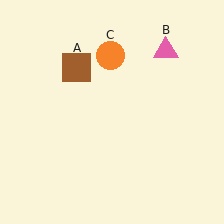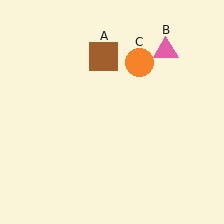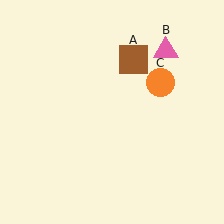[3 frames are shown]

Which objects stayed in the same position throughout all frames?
Pink triangle (object B) remained stationary.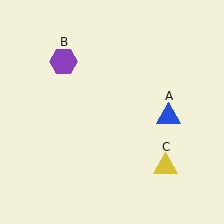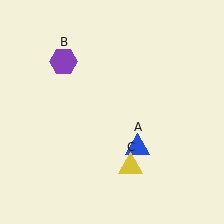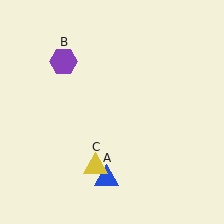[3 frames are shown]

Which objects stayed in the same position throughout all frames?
Purple hexagon (object B) remained stationary.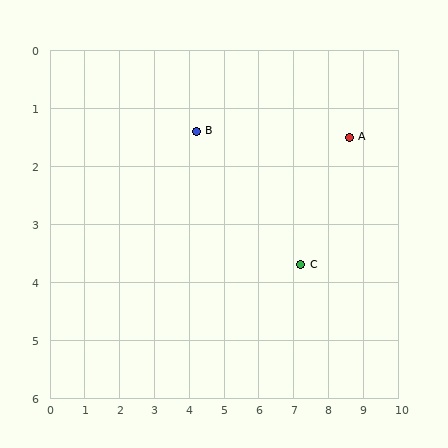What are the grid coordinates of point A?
Point A is at approximately (8.6, 1.5).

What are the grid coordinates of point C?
Point C is at approximately (7.2, 3.7).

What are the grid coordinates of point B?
Point B is at approximately (4.2, 1.4).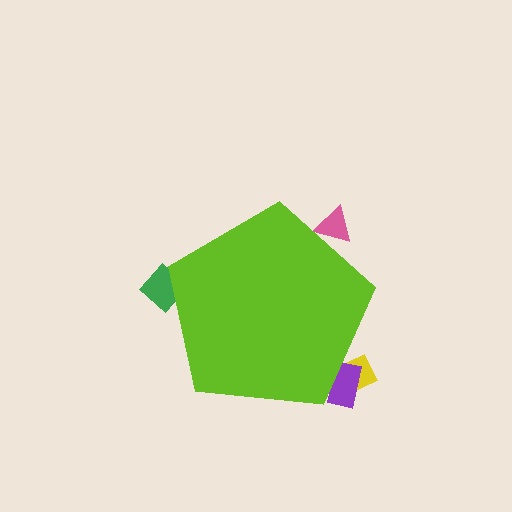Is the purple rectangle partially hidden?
Yes, the purple rectangle is partially hidden behind the lime pentagon.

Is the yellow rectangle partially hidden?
Yes, the yellow rectangle is partially hidden behind the lime pentagon.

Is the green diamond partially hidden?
Yes, the green diamond is partially hidden behind the lime pentagon.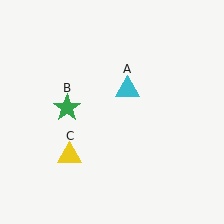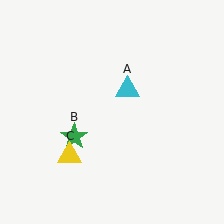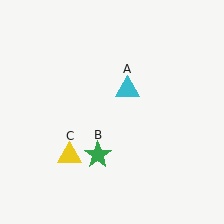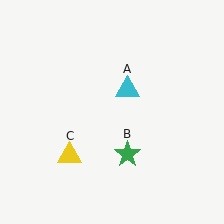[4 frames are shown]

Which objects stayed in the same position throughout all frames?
Cyan triangle (object A) and yellow triangle (object C) remained stationary.